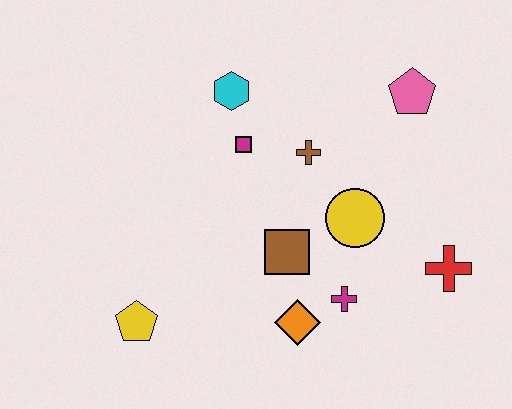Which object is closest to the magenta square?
The cyan hexagon is closest to the magenta square.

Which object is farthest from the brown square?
The pink pentagon is farthest from the brown square.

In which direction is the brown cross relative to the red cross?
The brown cross is to the left of the red cross.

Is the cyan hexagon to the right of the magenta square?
No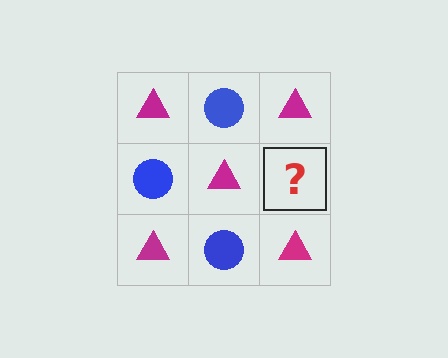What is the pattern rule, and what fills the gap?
The rule is that it alternates magenta triangle and blue circle in a checkerboard pattern. The gap should be filled with a blue circle.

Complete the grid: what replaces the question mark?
The question mark should be replaced with a blue circle.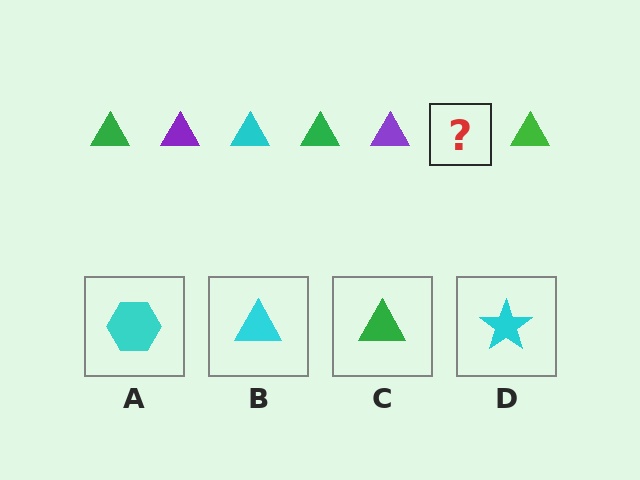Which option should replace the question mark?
Option B.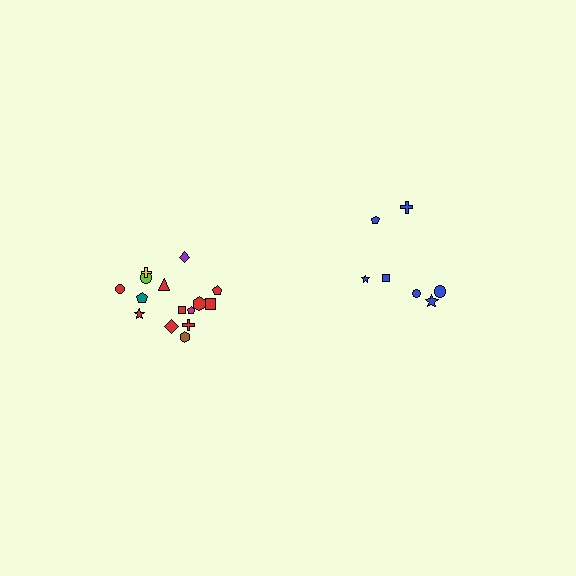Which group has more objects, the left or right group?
The left group.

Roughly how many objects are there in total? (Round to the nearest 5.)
Roughly 20 objects in total.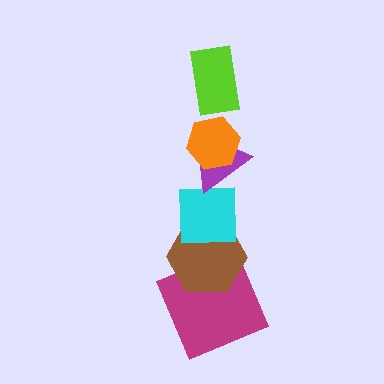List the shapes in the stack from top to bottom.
From top to bottom: the lime rectangle, the orange hexagon, the purple triangle, the cyan square, the brown hexagon, the magenta square.